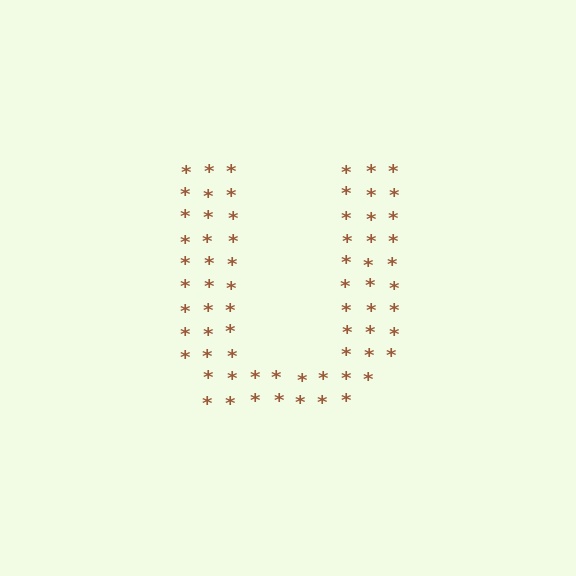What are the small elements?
The small elements are asterisks.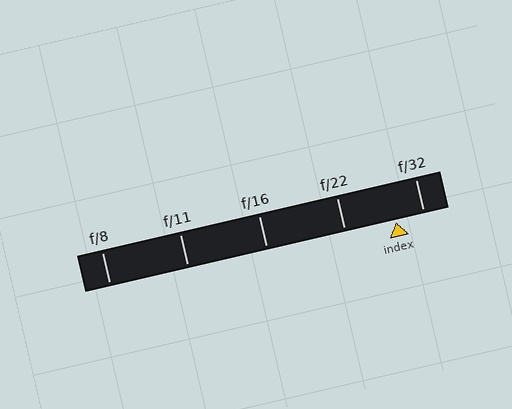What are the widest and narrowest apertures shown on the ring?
The widest aperture shown is f/8 and the narrowest is f/32.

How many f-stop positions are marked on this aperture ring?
There are 5 f-stop positions marked.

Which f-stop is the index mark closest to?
The index mark is closest to f/32.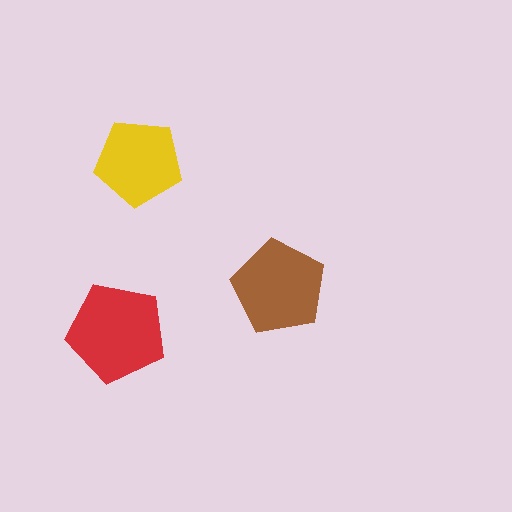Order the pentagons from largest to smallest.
the red one, the brown one, the yellow one.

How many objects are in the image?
There are 3 objects in the image.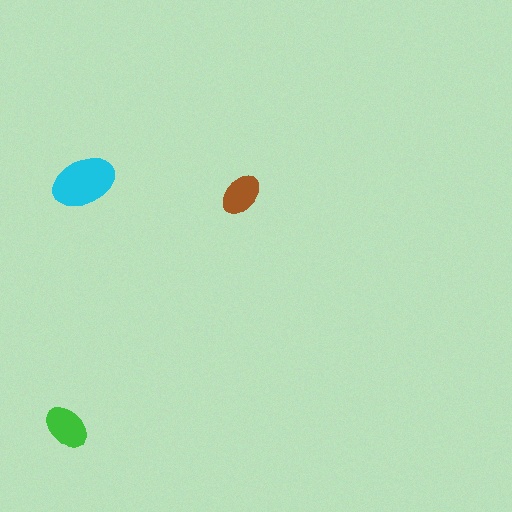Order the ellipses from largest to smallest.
the cyan one, the green one, the brown one.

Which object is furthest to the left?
The green ellipse is leftmost.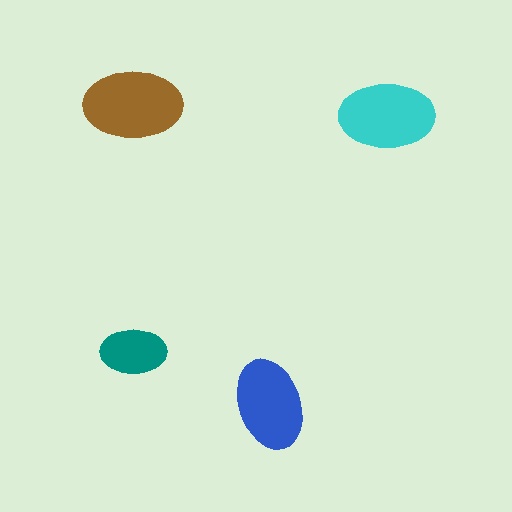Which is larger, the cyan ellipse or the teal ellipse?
The cyan one.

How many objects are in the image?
There are 4 objects in the image.